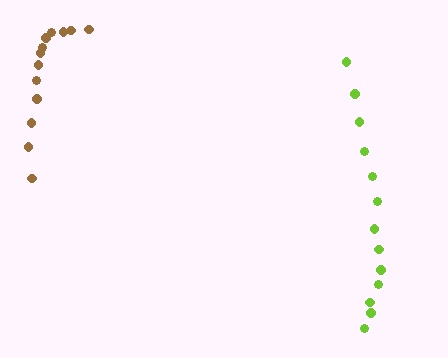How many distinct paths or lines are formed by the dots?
There are 2 distinct paths.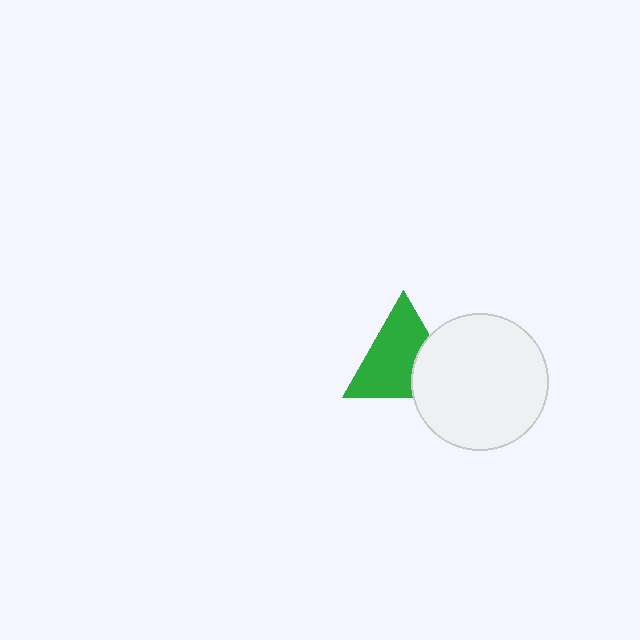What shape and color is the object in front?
The object in front is a white circle.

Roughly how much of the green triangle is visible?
Most of it is visible (roughly 70%).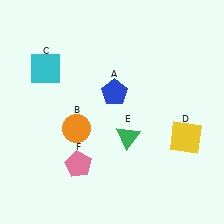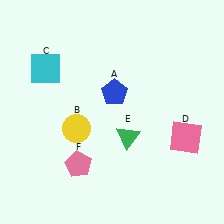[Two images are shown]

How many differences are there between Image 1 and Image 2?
There are 2 differences between the two images.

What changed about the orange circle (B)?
In Image 1, B is orange. In Image 2, it changed to yellow.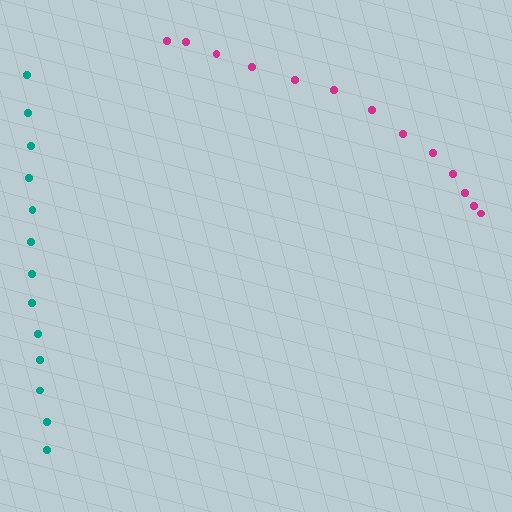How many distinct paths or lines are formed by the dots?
There are 2 distinct paths.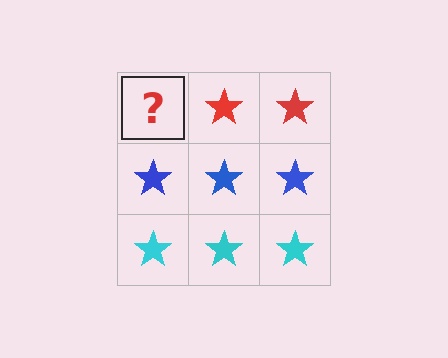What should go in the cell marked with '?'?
The missing cell should contain a red star.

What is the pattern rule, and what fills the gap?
The rule is that each row has a consistent color. The gap should be filled with a red star.